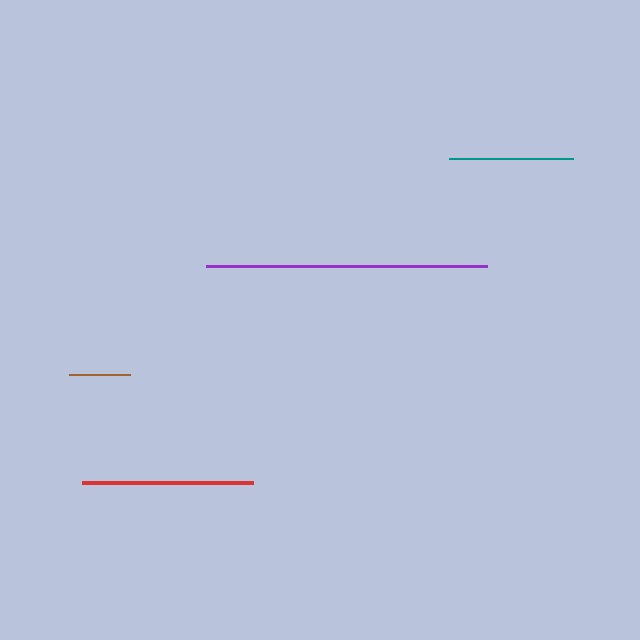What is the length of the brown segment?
The brown segment is approximately 62 pixels long.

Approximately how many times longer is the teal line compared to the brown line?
The teal line is approximately 2.0 times the length of the brown line.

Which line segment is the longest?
The purple line is the longest at approximately 281 pixels.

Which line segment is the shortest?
The brown line is the shortest at approximately 62 pixels.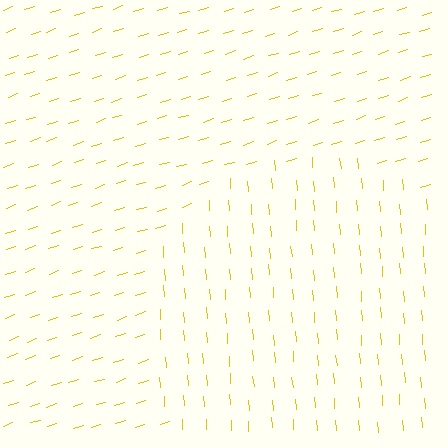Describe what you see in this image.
The image is filled with small yellow line segments. A circle region in the image has lines oriented differently from the surrounding lines, creating a visible texture boundary.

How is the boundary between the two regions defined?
The boundary is defined purely by a change in line orientation (approximately 76 degrees difference). All lines are the same color and thickness.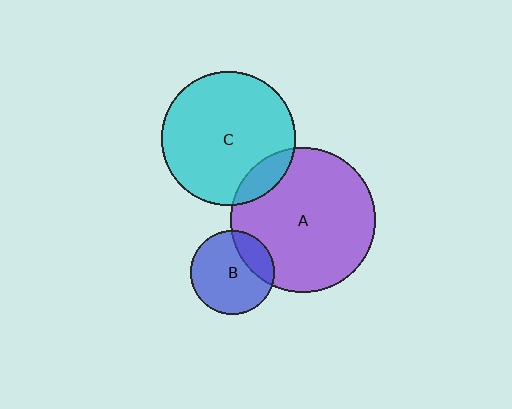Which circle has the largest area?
Circle A (purple).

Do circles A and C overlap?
Yes.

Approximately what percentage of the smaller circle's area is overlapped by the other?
Approximately 10%.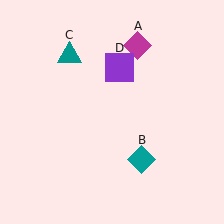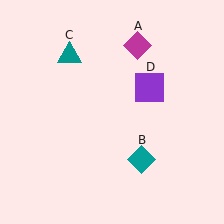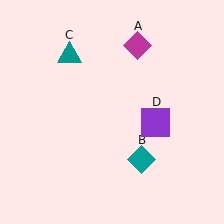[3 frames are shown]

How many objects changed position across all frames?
1 object changed position: purple square (object D).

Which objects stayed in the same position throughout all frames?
Magenta diamond (object A) and teal diamond (object B) and teal triangle (object C) remained stationary.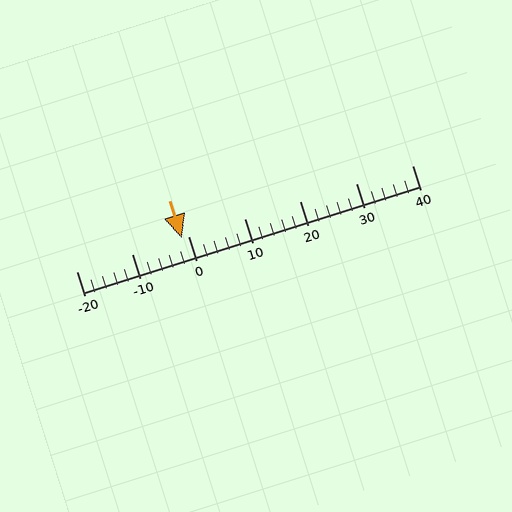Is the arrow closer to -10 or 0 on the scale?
The arrow is closer to 0.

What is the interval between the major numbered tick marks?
The major tick marks are spaced 10 units apart.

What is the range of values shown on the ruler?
The ruler shows values from -20 to 40.